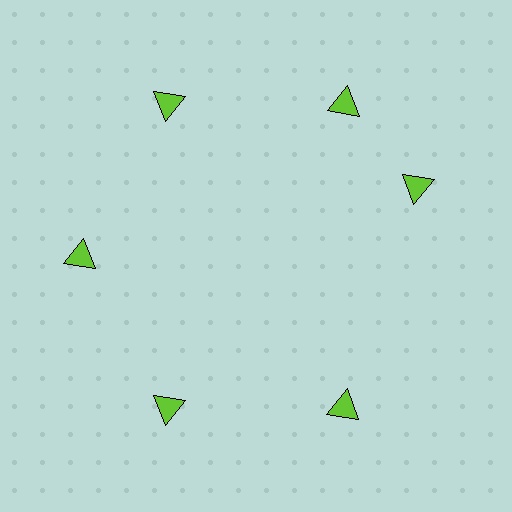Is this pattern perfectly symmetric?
No. The 6 lime triangles are arranged in a ring, but one element near the 3 o'clock position is rotated out of alignment along the ring, breaking the 6-fold rotational symmetry.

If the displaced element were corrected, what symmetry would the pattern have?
It would have 6-fold rotational symmetry — the pattern would map onto itself every 60 degrees.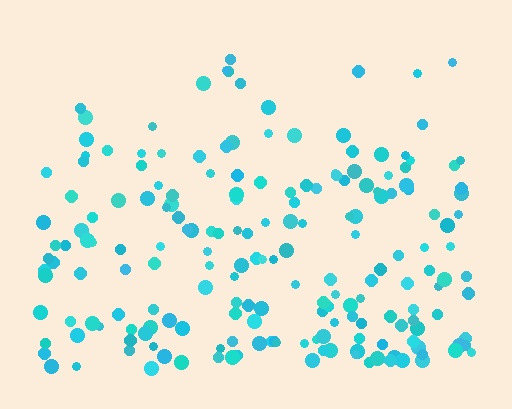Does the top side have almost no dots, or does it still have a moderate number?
Still a moderate number, just noticeably fewer than the bottom.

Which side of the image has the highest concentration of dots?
The bottom.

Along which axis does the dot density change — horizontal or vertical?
Vertical.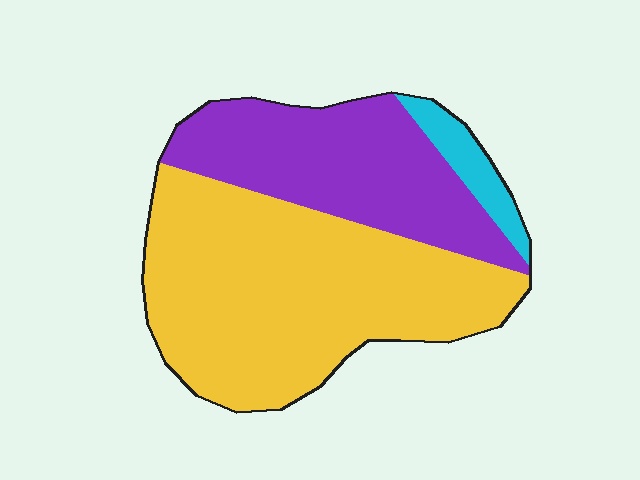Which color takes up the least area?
Cyan, at roughly 5%.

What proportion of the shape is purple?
Purple takes up about one third (1/3) of the shape.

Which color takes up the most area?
Yellow, at roughly 60%.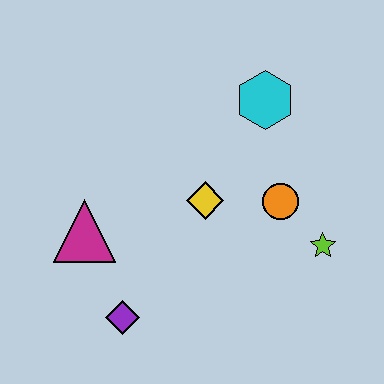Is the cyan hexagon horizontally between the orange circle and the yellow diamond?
Yes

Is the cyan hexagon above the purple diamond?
Yes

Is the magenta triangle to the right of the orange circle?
No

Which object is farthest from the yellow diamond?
The purple diamond is farthest from the yellow diamond.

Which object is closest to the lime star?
The orange circle is closest to the lime star.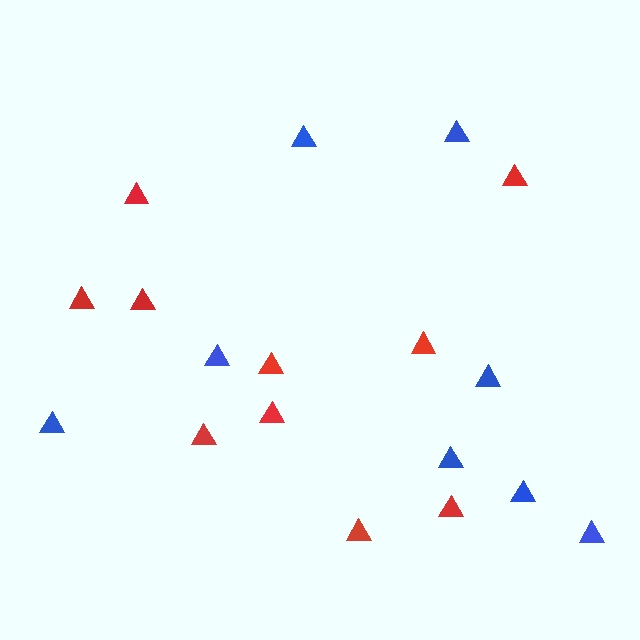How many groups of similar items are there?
There are 2 groups: one group of red triangles (10) and one group of blue triangles (8).